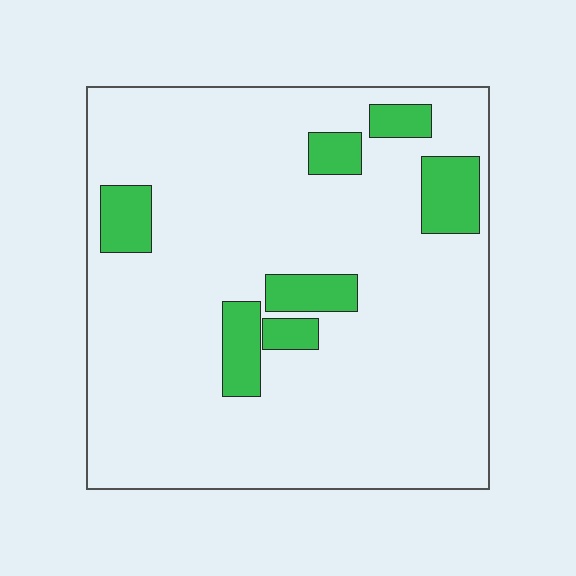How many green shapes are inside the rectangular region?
7.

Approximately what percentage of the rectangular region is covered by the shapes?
Approximately 15%.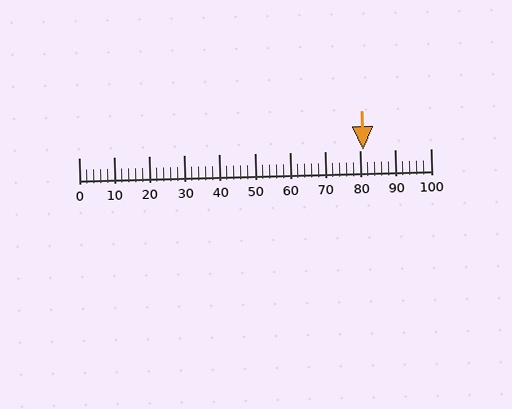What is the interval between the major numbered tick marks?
The major tick marks are spaced 10 units apart.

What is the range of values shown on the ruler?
The ruler shows values from 0 to 100.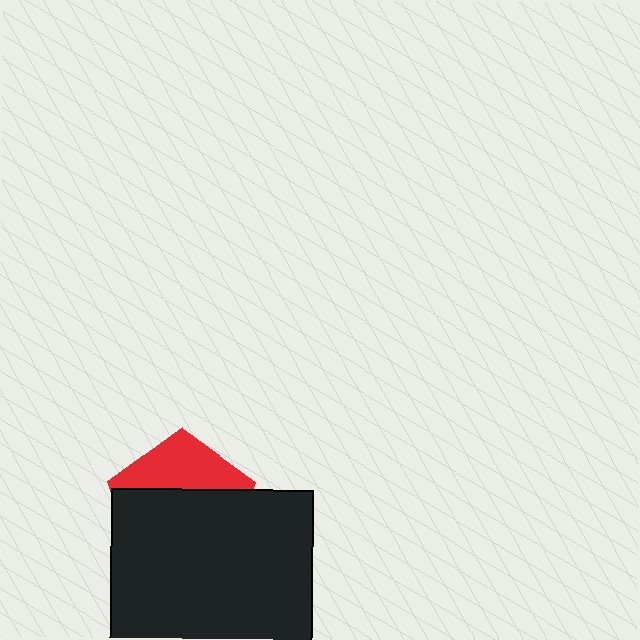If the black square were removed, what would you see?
You would see the complete red pentagon.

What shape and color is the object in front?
The object in front is a black square.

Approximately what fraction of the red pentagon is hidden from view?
Roughly 66% of the red pentagon is hidden behind the black square.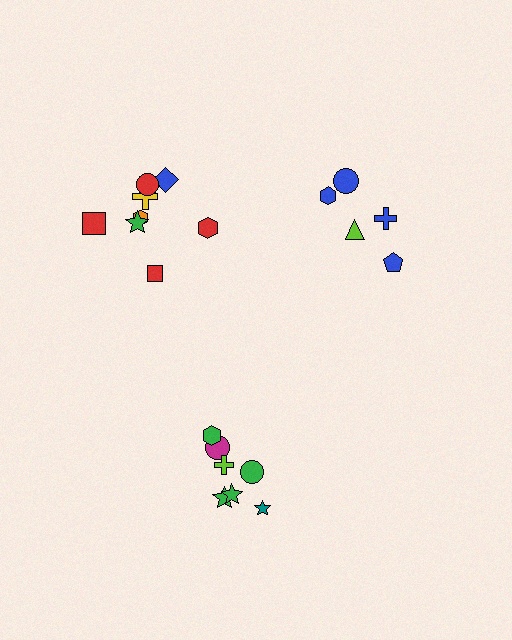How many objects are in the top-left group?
There are 8 objects.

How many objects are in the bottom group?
There are 7 objects.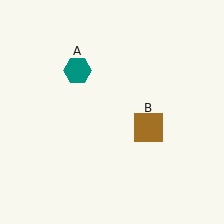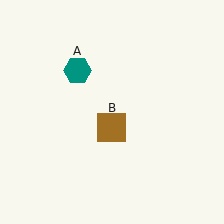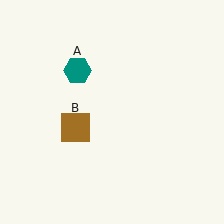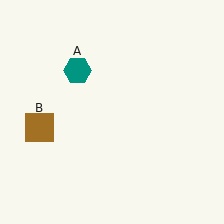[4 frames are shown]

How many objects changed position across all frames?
1 object changed position: brown square (object B).